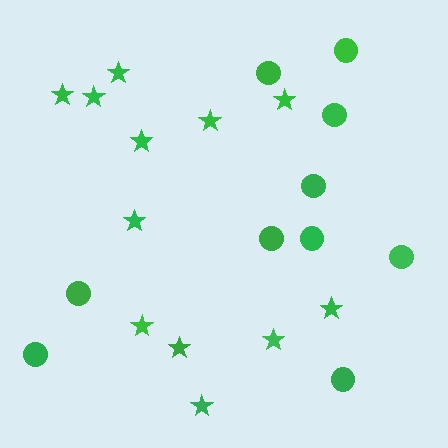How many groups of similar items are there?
There are 2 groups: one group of circles (10) and one group of stars (12).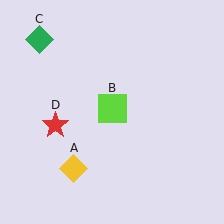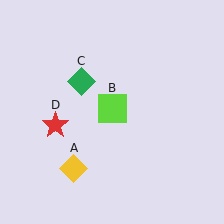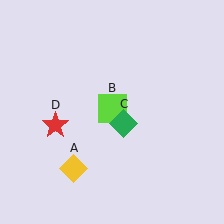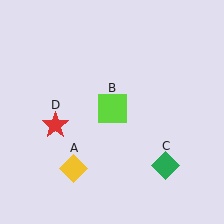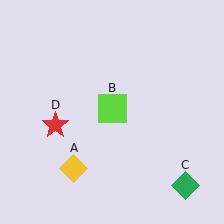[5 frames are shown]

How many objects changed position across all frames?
1 object changed position: green diamond (object C).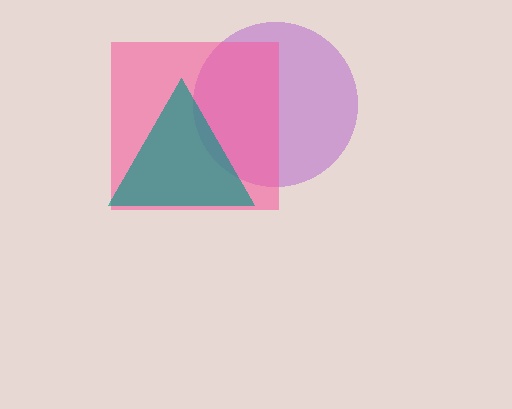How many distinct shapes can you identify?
There are 3 distinct shapes: a purple circle, a pink square, a teal triangle.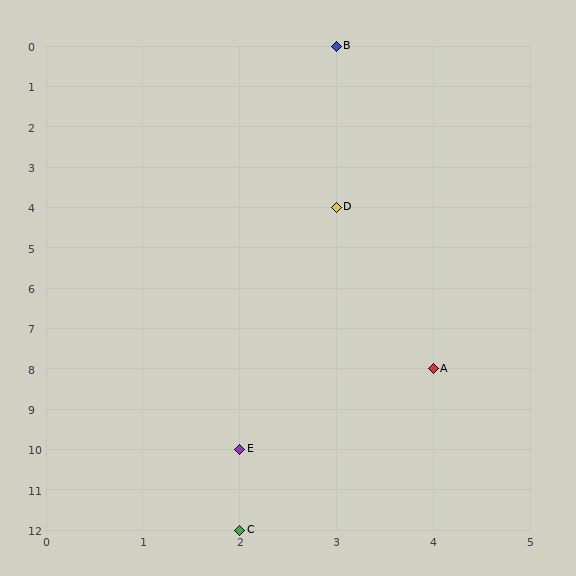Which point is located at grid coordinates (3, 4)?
Point D is at (3, 4).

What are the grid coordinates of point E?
Point E is at grid coordinates (2, 10).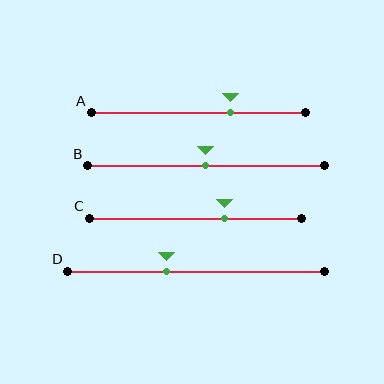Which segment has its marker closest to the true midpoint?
Segment B has its marker closest to the true midpoint.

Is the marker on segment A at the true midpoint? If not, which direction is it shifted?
No, the marker on segment A is shifted to the right by about 15% of the segment length.